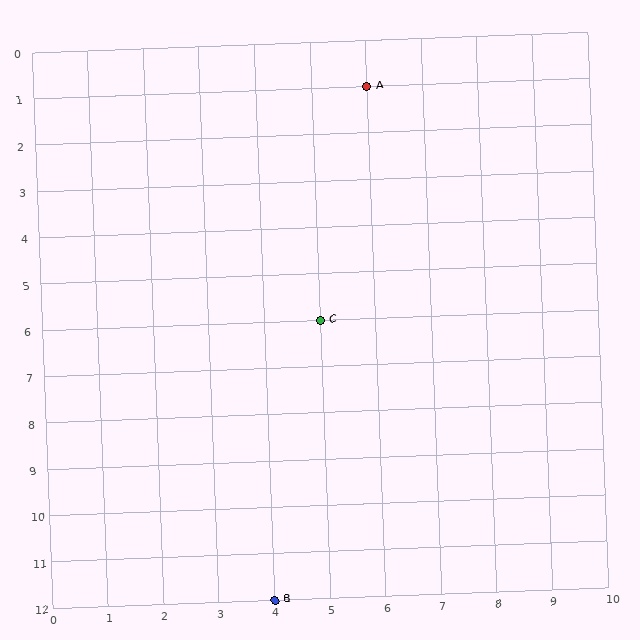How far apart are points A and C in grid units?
Points A and C are 1 column and 5 rows apart (about 5.1 grid units diagonally).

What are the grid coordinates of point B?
Point B is at grid coordinates (4, 12).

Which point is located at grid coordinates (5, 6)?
Point C is at (5, 6).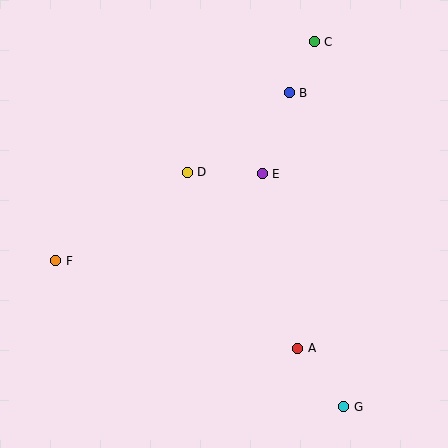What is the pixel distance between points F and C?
The distance between F and C is 339 pixels.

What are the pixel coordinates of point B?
Point B is at (289, 93).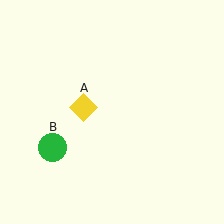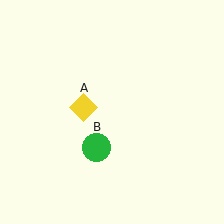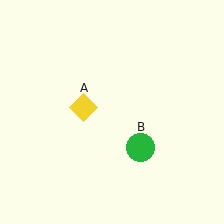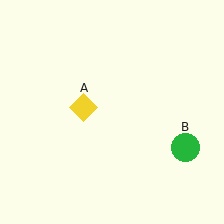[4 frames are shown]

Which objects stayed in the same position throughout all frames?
Yellow diamond (object A) remained stationary.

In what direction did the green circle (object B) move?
The green circle (object B) moved right.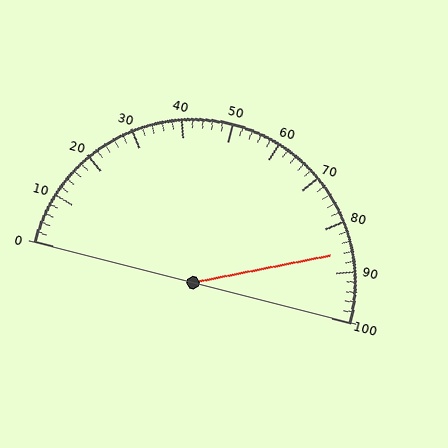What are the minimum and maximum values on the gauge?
The gauge ranges from 0 to 100.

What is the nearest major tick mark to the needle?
The nearest major tick mark is 90.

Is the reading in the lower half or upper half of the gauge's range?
The reading is in the upper half of the range (0 to 100).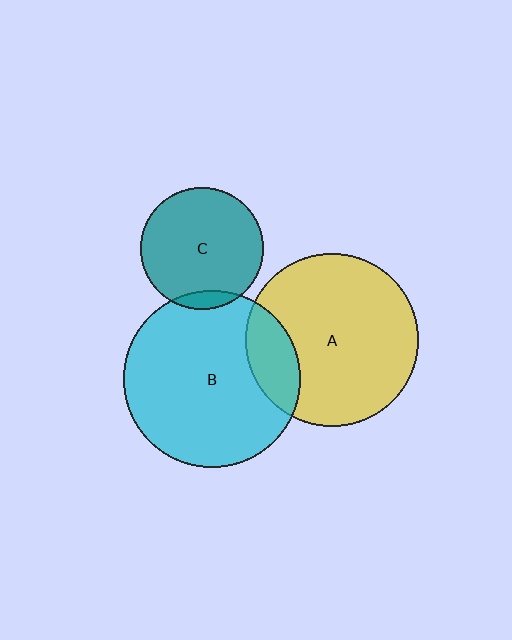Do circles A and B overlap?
Yes.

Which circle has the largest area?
Circle B (cyan).